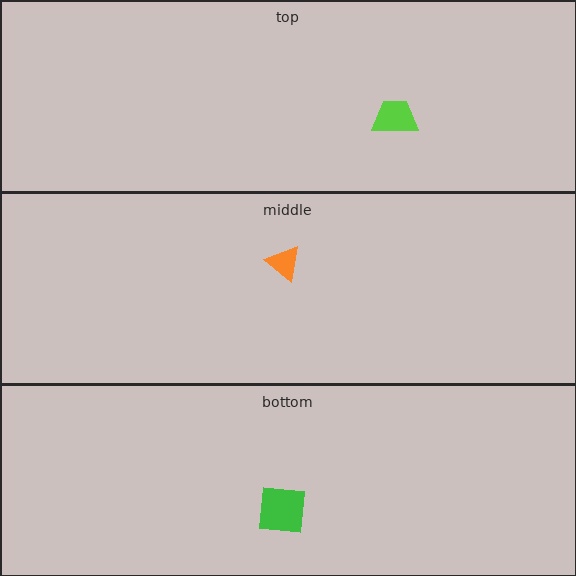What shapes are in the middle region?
The orange triangle.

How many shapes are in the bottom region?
1.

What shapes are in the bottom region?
The green square.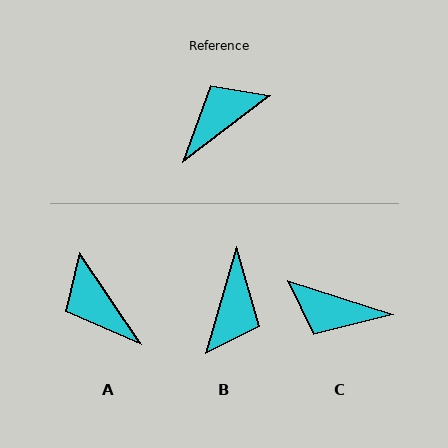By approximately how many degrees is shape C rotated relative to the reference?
Approximately 125 degrees counter-clockwise.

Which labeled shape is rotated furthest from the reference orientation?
B, about 143 degrees away.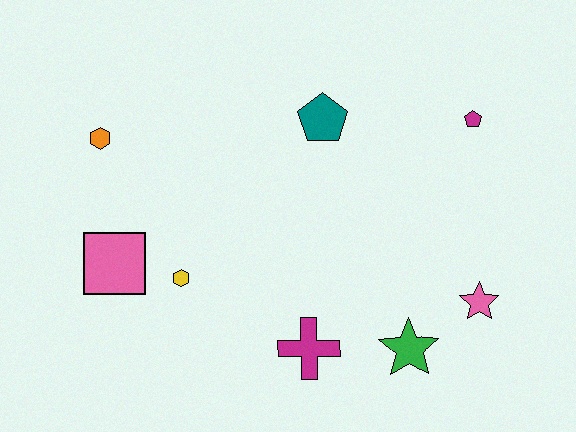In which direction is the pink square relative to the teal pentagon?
The pink square is to the left of the teal pentagon.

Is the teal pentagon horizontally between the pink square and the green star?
Yes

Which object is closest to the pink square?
The yellow hexagon is closest to the pink square.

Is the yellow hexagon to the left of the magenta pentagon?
Yes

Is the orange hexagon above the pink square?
Yes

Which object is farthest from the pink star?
The orange hexagon is farthest from the pink star.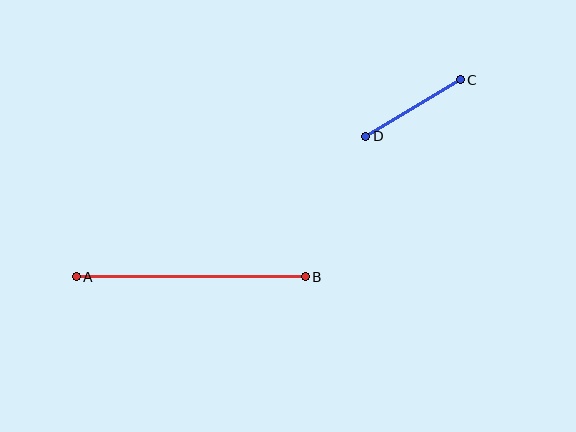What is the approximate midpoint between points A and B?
The midpoint is at approximately (191, 277) pixels.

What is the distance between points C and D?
The distance is approximately 110 pixels.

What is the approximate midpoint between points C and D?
The midpoint is at approximately (413, 108) pixels.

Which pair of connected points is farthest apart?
Points A and B are farthest apart.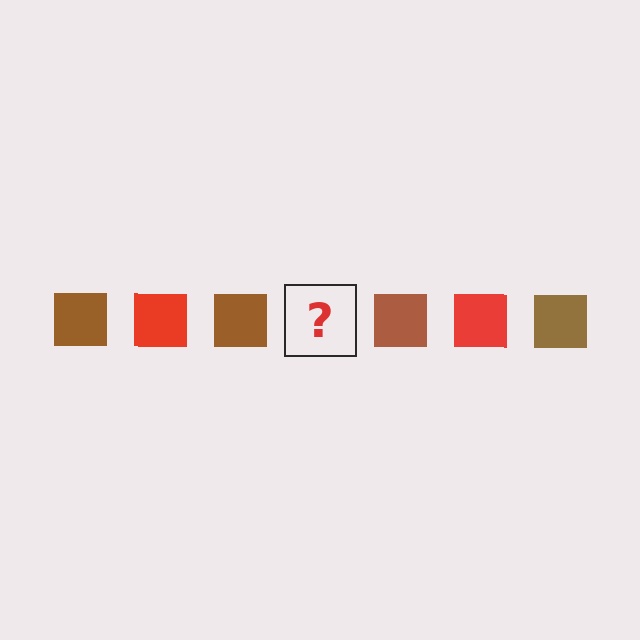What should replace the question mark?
The question mark should be replaced with a red square.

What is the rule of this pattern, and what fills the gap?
The rule is that the pattern cycles through brown, red squares. The gap should be filled with a red square.